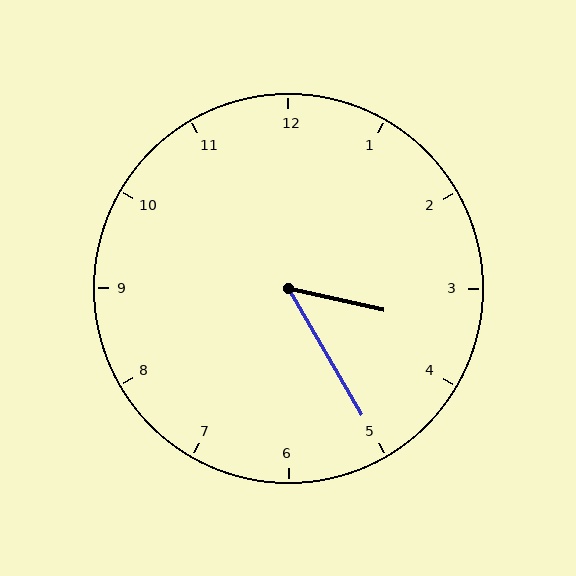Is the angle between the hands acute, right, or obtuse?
It is acute.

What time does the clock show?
3:25.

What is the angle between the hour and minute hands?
Approximately 48 degrees.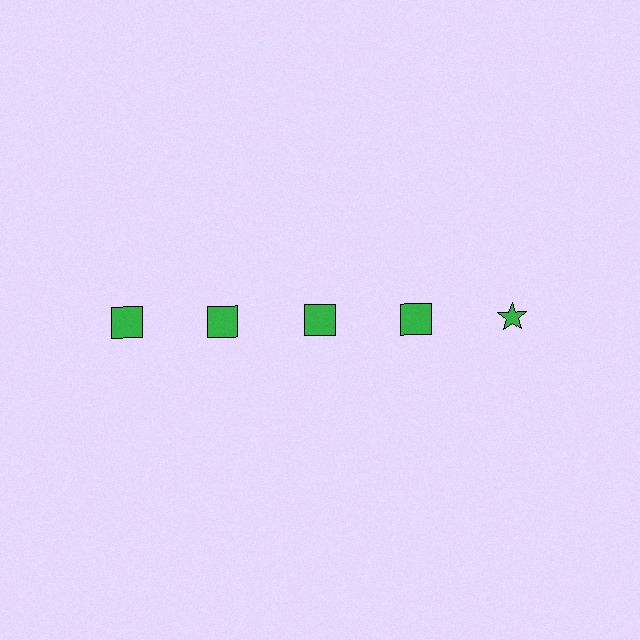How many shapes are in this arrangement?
There are 5 shapes arranged in a grid pattern.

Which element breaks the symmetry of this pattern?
The green star in the top row, rightmost column breaks the symmetry. All other shapes are green squares.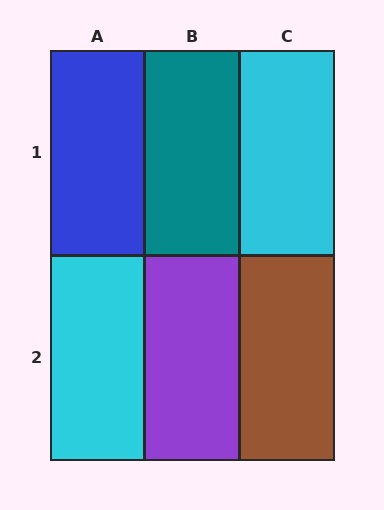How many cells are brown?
1 cell is brown.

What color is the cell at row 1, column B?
Teal.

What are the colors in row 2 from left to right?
Cyan, purple, brown.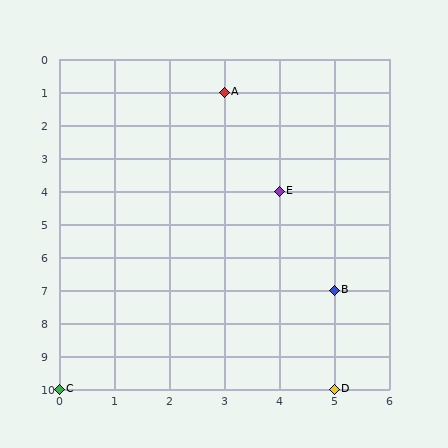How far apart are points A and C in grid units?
Points A and C are 3 columns and 9 rows apart (about 9.5 grid units diagonally).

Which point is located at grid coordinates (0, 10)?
Point C is at (0, 10).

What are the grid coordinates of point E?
Point E is at grid coordinates (4, 4).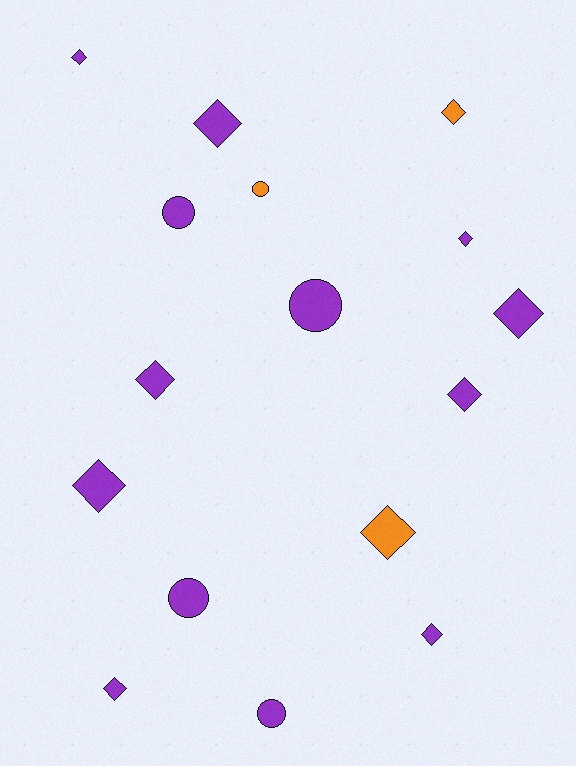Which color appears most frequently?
Purple, with 13 objects.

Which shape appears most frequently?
Diamond, with 11 objects.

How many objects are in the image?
There are 16 objects.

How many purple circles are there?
There are 4 purple circles.